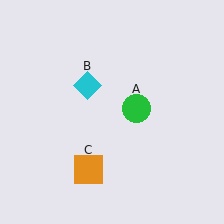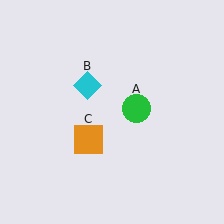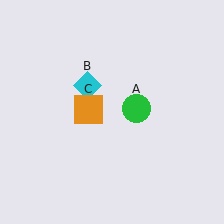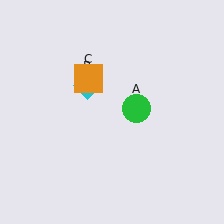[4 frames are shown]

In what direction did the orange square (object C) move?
The orange square (object C) moved up.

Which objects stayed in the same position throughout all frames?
Green circle (object A) and cyan diamond (object B) remained stationary.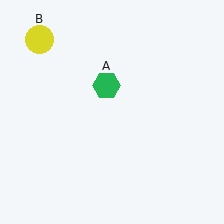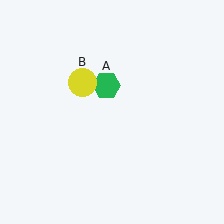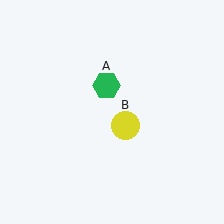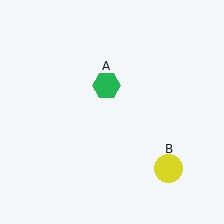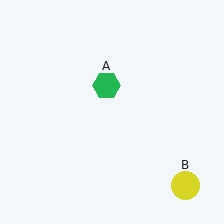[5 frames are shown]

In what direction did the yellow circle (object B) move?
The yellow circle (object B) moved down and to the right.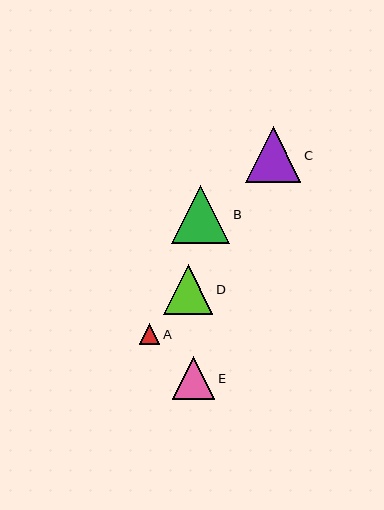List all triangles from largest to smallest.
From largest to smallest: B, C, D, E, A.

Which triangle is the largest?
Triangle B is the largest with a size of approximately 58 pixels.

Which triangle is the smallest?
Triangle A is the smallest with a size of approximately 20 pixels.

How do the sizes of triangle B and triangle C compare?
Triangle B and triangle C are approximately the same size.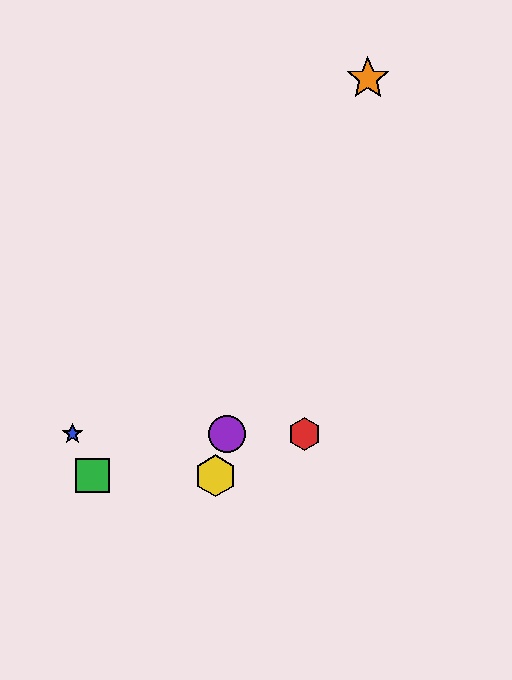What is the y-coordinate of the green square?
The green square is at y≈476.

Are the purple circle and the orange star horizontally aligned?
No, the purple circle is at y≈434 and the orange star is at y≈78.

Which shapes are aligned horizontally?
The red hexagon, the blue star, the purple circle are aligned horizontally.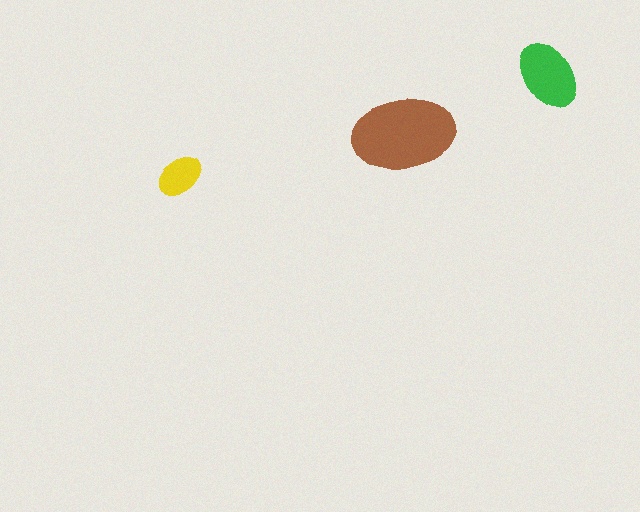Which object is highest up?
The green ellipse is topmost.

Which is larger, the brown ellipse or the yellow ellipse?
The brown one.